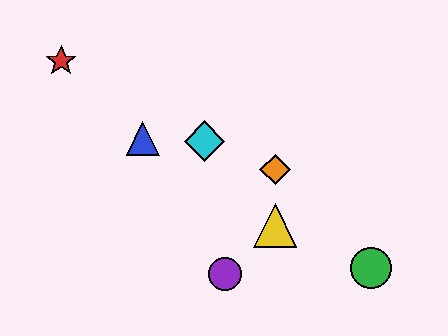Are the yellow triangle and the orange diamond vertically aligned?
Yes, both are at x≈275.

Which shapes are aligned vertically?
The yellow triangle, the orange diamond are aligned vertically.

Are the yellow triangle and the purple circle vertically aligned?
No, the yellow triangle is at x≈275 and the purple circle is at x≈225.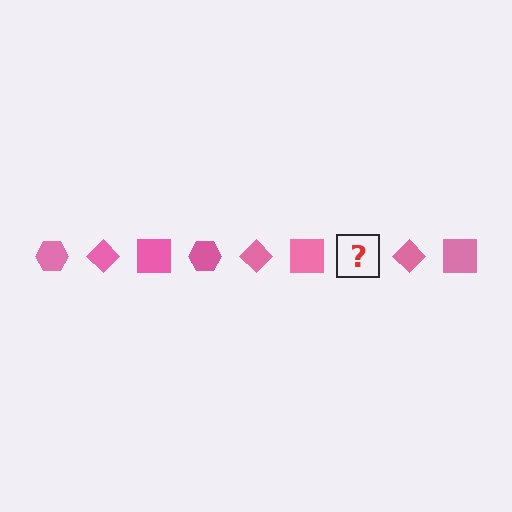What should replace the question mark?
The question mark should be replaced with a pink hexagon.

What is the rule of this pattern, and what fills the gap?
The rule is that the pattern cycles through hexagon, diamond, square shapes in pink. The gap should be filled with a pink hexagon.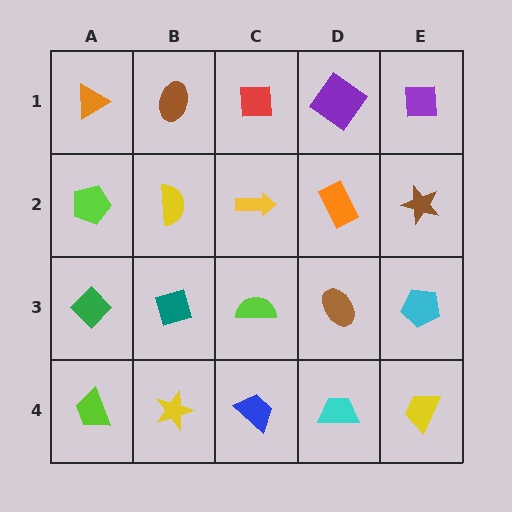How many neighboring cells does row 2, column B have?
4.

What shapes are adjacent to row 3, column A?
A lime pentagon (row 2, column A), a lime trapezoid (row 4, column A), a teal diamond (row 3, column B).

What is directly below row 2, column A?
A green diamond.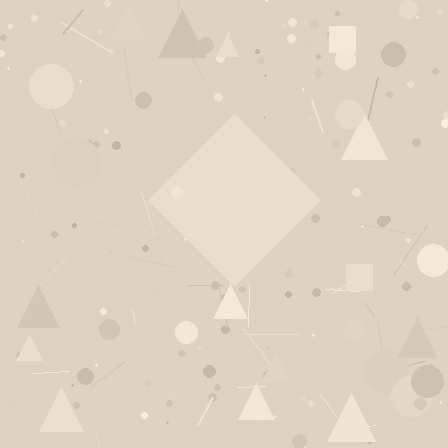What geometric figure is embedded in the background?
A diamond is embedded in the background.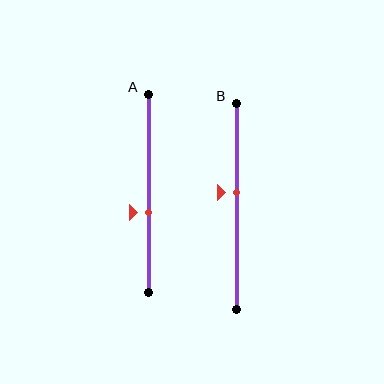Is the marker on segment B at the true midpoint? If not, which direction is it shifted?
No, the marker on segment B is shifted upward by about 7% of the segment length.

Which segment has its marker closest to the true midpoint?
Segment B has its marker closest to the true midpoint.